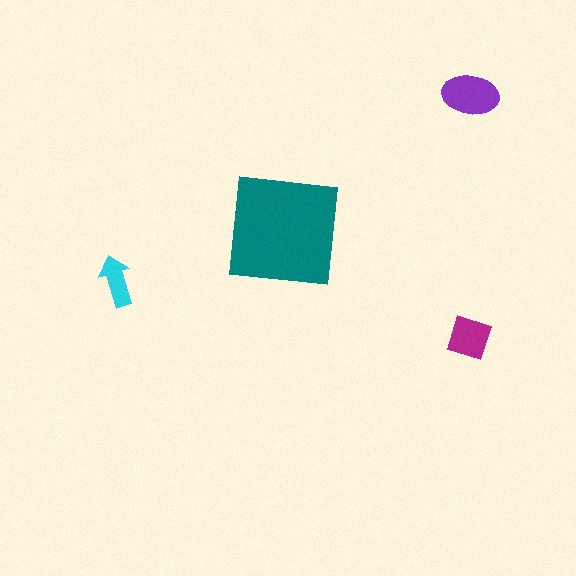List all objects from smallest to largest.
The cyan arrow, the magenta diamond, the purple ellipse, the teal square.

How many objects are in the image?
There are 4 objects in the image.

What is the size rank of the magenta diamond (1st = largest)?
3rd.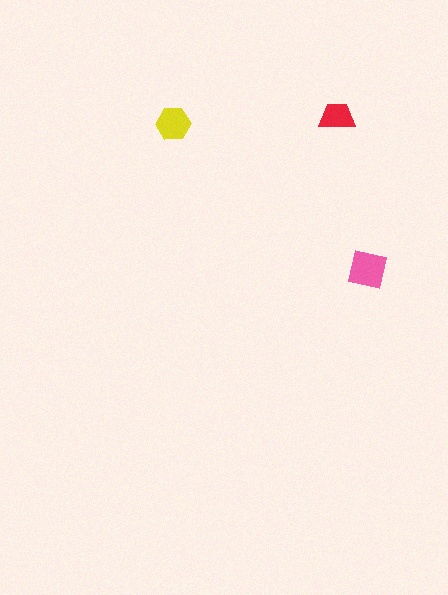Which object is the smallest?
The red trapezoid.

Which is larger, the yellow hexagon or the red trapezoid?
The yellow hexagon.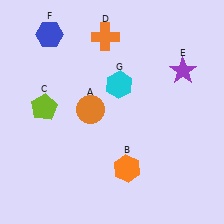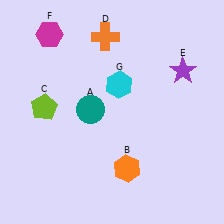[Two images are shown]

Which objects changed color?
A changed from orange to teal. F changed from blue to magenta.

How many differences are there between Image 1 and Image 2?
There are 2 differences between the two images.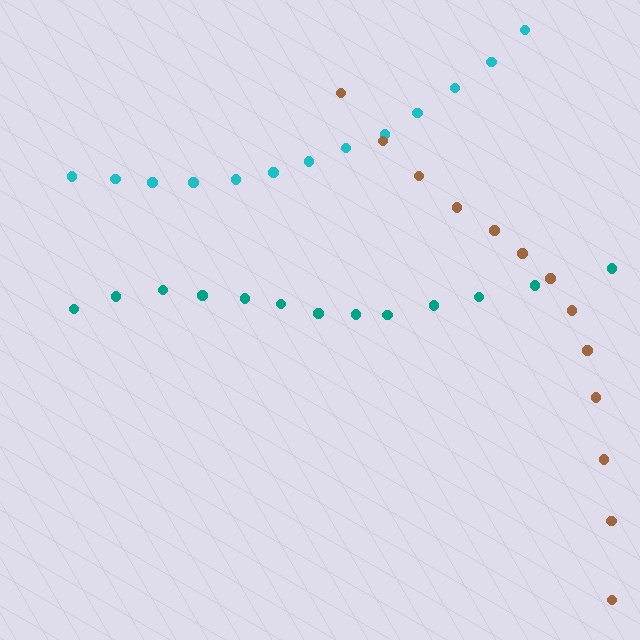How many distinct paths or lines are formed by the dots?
There are 3 distinct paths.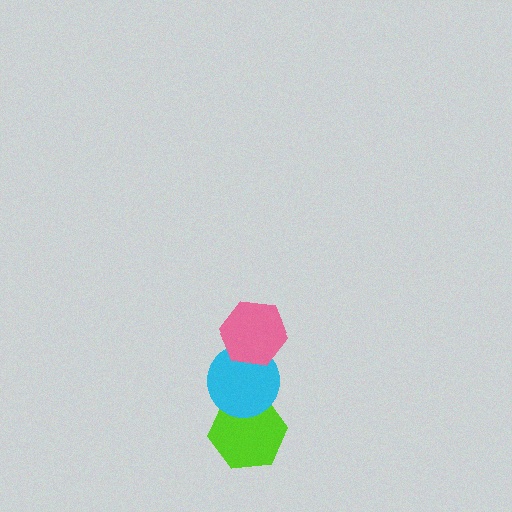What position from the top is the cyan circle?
The cyan circle is 2nd from the top.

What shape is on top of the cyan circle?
The pink hexagon is on top of the cyan circle.